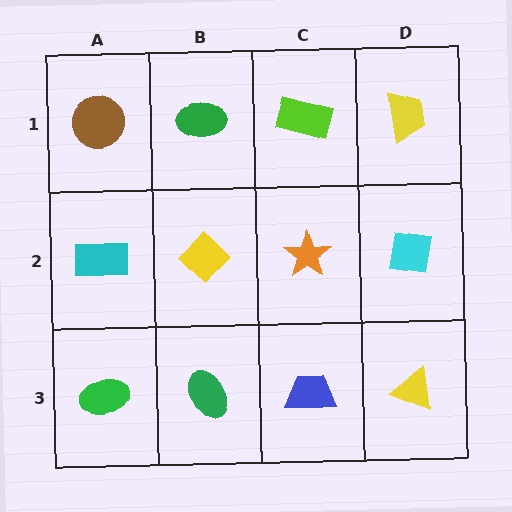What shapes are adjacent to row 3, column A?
A cyan rectangle (row 2, column A), a green ellipse (row 3, column B).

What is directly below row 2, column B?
A green ellipse.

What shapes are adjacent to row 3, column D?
A cyan square (row 2, column D), a blue trapezoid (row 3, column C).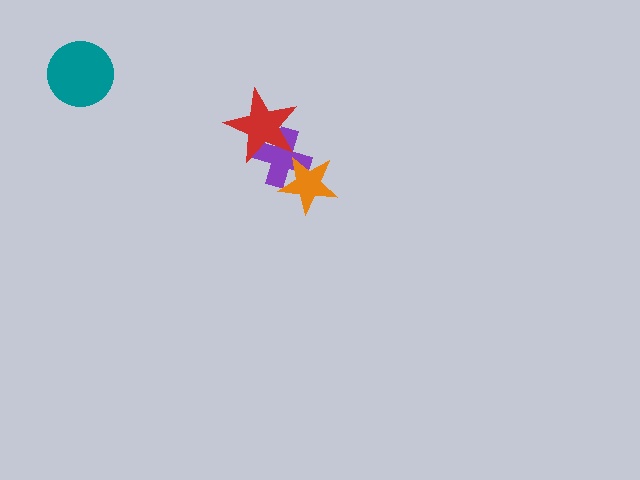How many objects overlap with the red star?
1 object overlaps with the red star.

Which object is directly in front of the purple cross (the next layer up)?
The orange star is directly in front of the purple cross.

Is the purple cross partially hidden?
Yes, it is partially covered by another shape.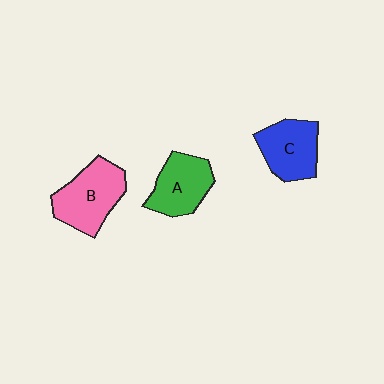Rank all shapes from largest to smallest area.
From largest to smallest: B (pink), C (blue), A (green).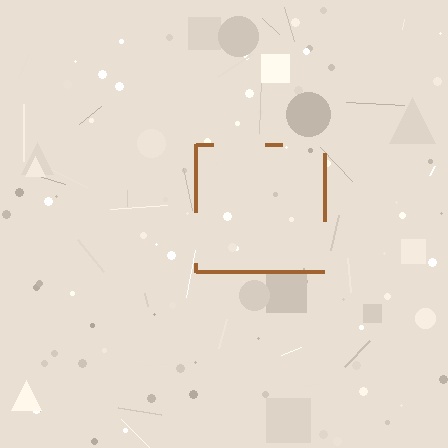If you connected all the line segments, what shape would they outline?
They would outline a square.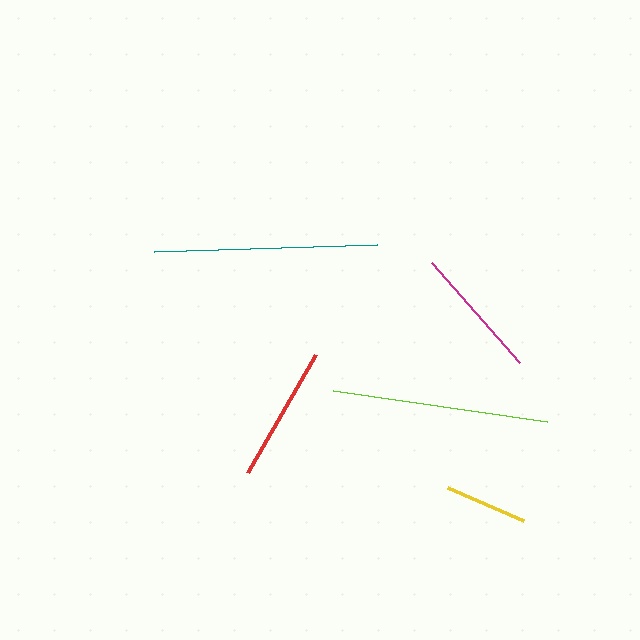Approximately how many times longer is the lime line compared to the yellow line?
The lime line is approximately 2.6 times the length of the yellow line.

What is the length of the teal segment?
The teal segment is approximately 223 pixels long.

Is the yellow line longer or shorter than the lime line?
The lime line is longer than the yellow line.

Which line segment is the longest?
The teal line is the longest at approximately 223 pixels.